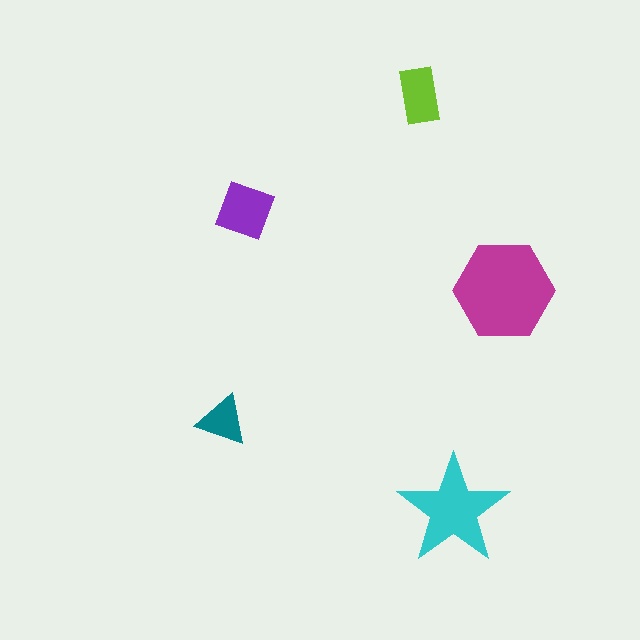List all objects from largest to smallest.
The magenta hexagon, the cyan star, the purple diamond, the lime rectangle, the teal triangle.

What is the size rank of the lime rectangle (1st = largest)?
4th.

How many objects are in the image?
There are 5 objects in the image.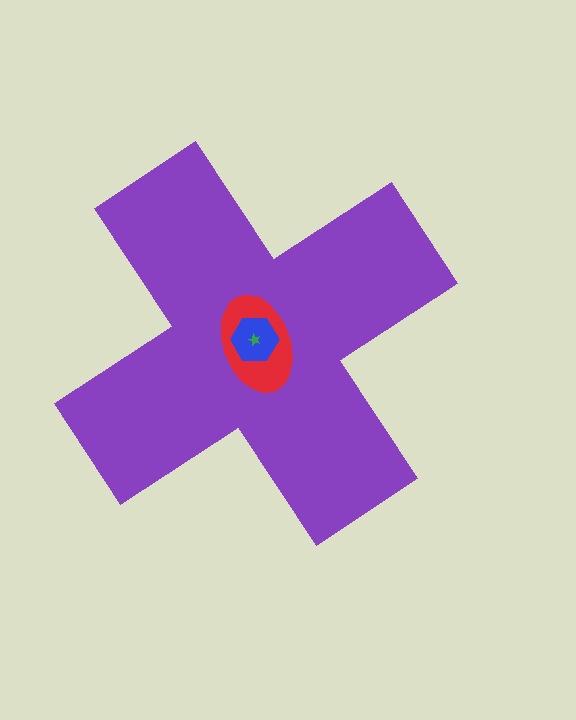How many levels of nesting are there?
4.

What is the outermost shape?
The purple cross.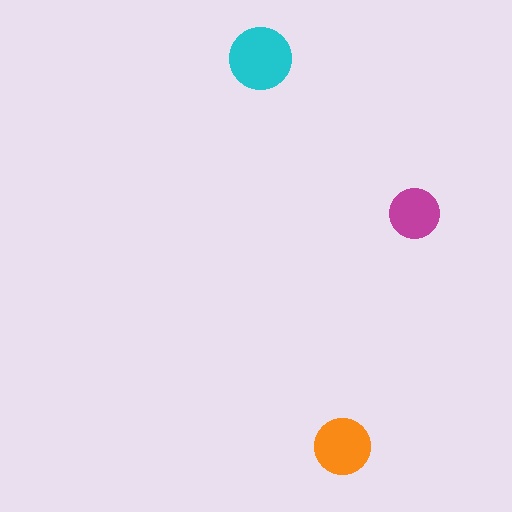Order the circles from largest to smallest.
the cyan one, the orange one, the magenta one.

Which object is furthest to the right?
The magenta circle is rightmost.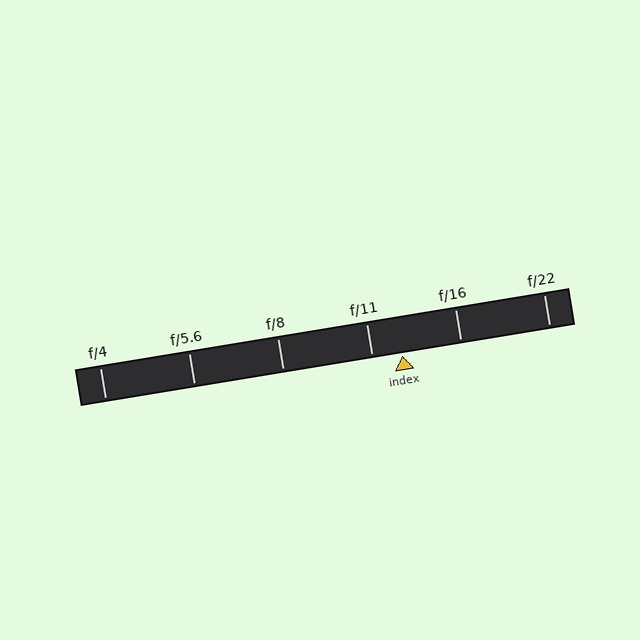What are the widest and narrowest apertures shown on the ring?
The widest aperture shown is f/4 and the narrowest is f/22.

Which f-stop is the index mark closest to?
The index mark is closest to f/11.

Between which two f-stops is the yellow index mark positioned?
The index mark is between f/11 and f/16.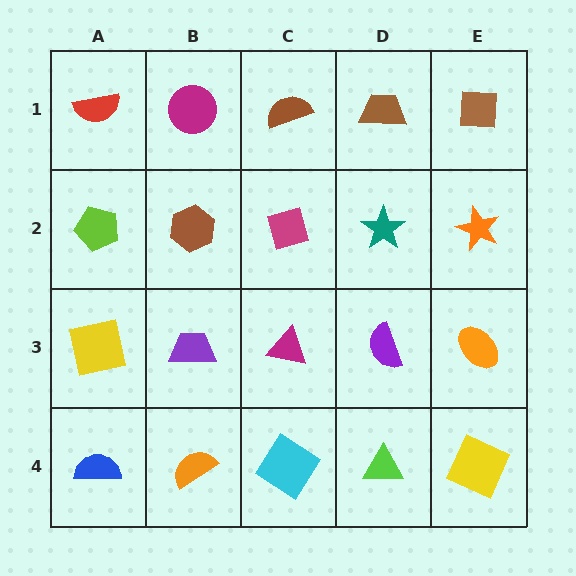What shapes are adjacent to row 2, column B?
A magenta circle (row 1, column B), a purple trapezoid (row 3, column B), a lime pentagon (row 2, column A), a magenta diamond (row 2, column C).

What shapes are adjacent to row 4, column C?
A magenta triangle (row 3, column C), an orange semicircle (row 4, column B), a lime triangle (row 4, column D).